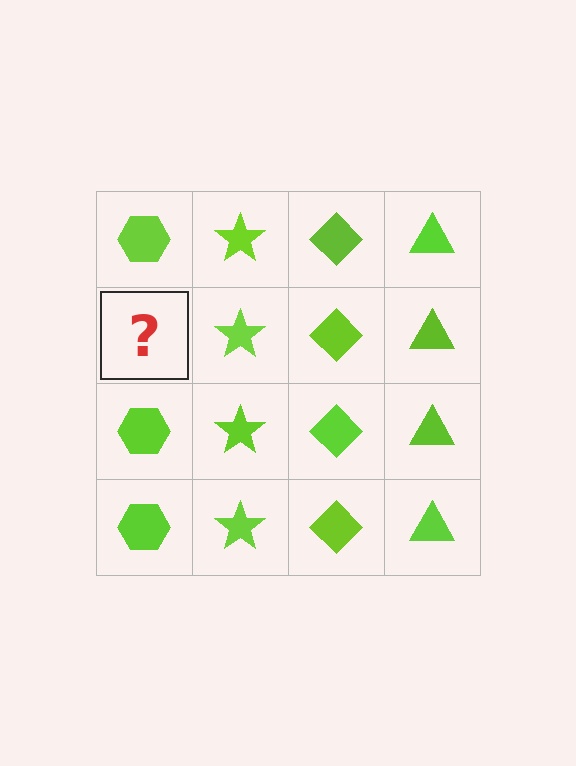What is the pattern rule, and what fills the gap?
The rule is that each column has a consistent shape. The gap should be filled with a lime hexagon.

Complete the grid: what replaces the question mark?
The question mark should be replaced with a lime hexagon.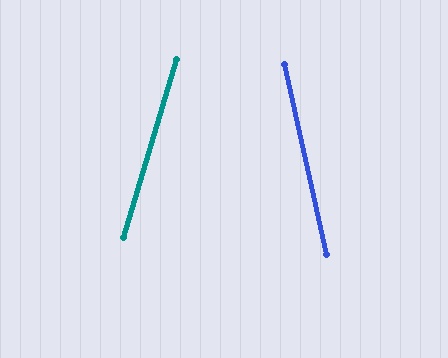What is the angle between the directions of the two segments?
Approximately 29 degrees.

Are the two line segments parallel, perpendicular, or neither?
Neither parallel nor perpendicular — they differ by about 29°.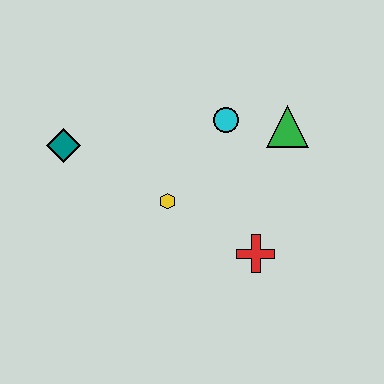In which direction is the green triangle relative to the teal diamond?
The green triangle is to the right of the teal diamond.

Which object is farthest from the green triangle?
The teal diamond is farthest from the green triangle.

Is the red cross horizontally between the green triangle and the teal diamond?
Yes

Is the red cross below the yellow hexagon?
Yes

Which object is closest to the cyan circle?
The green triangle is closest to the cyan circle.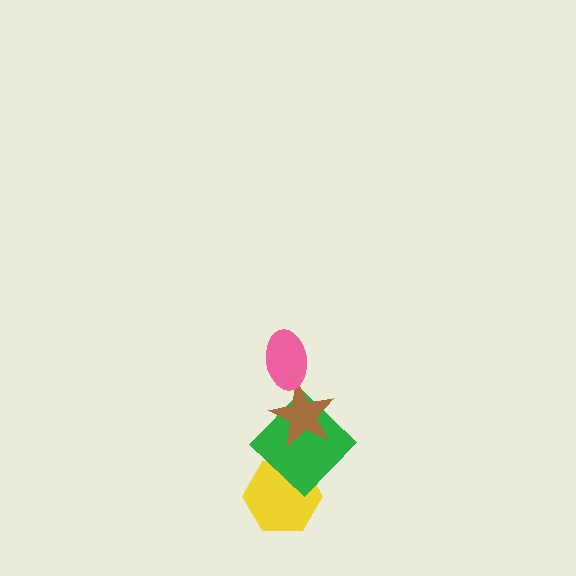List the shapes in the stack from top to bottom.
From top to bottom: the pink ellipse, the brown star, the green diamond, the yellow hexagon.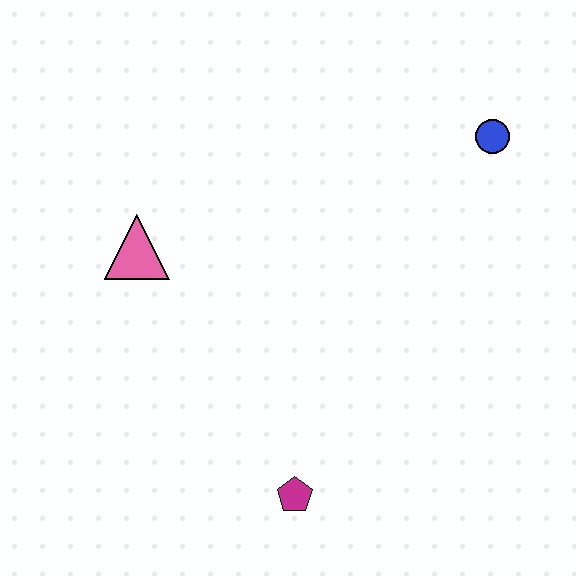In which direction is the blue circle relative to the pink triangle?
The blue circle is to the right of the pink triangle.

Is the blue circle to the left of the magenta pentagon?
No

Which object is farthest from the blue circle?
The magenta pentagon is farthest from the blue circle.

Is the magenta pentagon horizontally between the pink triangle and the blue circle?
Yes